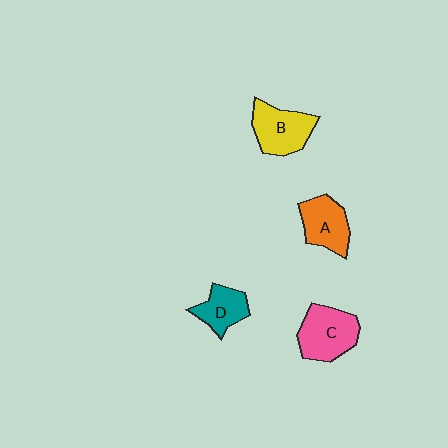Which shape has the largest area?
Shape C (pink).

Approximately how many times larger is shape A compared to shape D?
Approximately 1.3 times.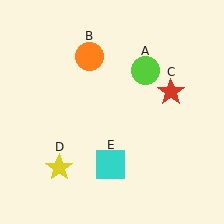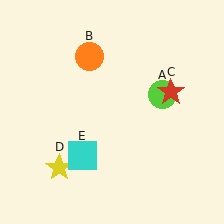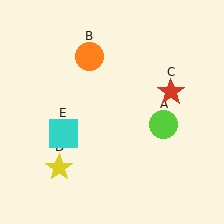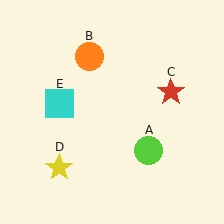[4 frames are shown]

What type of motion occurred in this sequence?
The lime circle (object A), cyan square (object E) rotated clockwise around the center of the scene.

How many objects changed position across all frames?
2 objects changed position: lime circle (object A), cyan square (object E).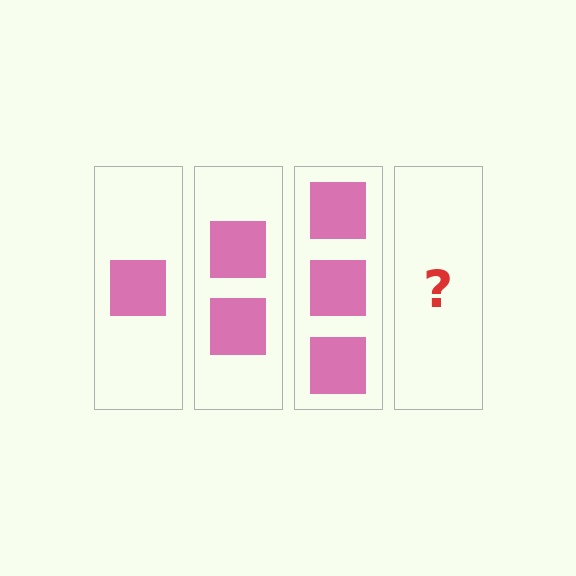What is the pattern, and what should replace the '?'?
The pattern is that each step adds one more square. The '?' should be 4 squares.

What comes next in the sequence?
The next element should be 4 squares.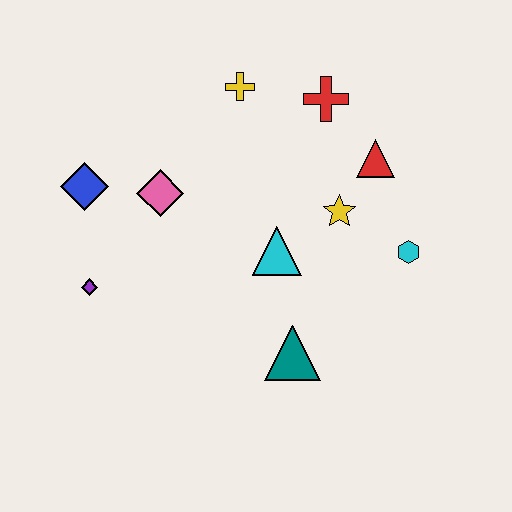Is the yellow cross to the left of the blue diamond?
No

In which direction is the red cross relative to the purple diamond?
The red cross is to the right of the purple diamond.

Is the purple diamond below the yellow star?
Yes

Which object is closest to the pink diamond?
The blue diamond is closest to the pink diamond.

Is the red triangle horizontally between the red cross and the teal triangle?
No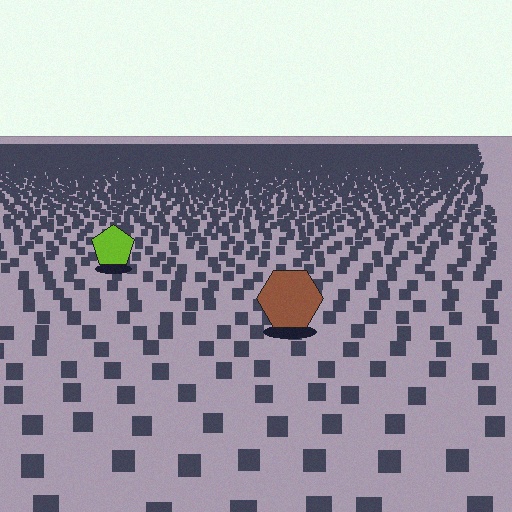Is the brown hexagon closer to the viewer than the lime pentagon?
Yes. The brown hexagon is closer — you can tell from the texture gradient: the ground texture is coarser near it.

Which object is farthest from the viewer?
The lime pentagon is farthest from the viewer. It appears smaller and the ground texture around it is denser.